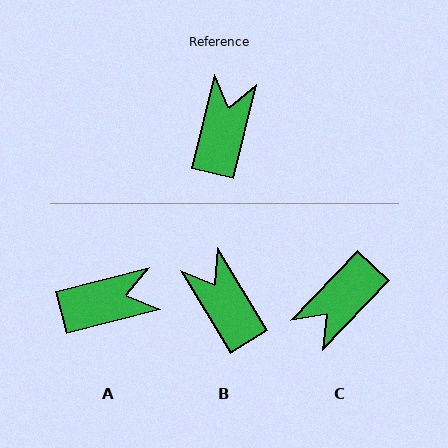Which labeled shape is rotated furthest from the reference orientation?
C, about 150 degrees away.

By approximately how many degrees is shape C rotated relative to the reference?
Approximately 150 degrees counter-clockwise.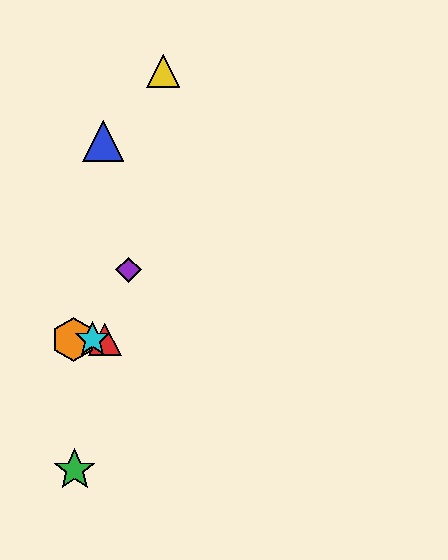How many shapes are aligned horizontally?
3 shapes (the red triangle, the orange hexagon, the cyan star) are aligned horizontally.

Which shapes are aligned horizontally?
The red triangle, the orange hexagon, the cyan star are aligned horizontally.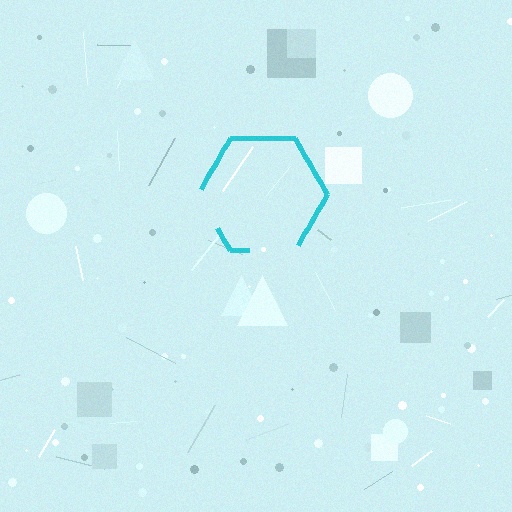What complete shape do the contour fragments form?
The contour fragments form a hexagon.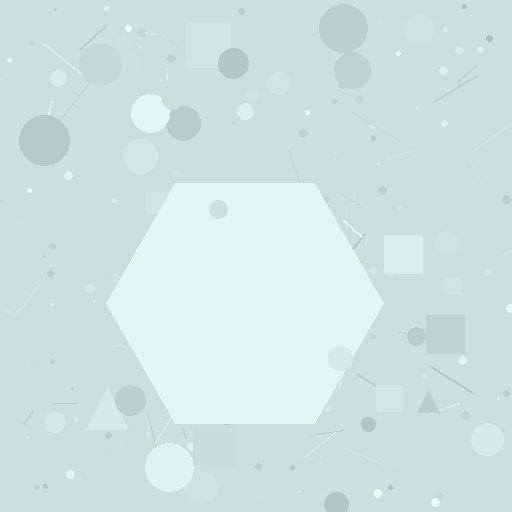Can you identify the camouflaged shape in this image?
The camouflaged shape is a hexagon.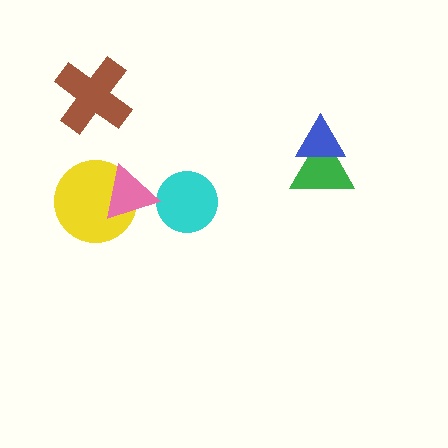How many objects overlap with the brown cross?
0 objects overlap with the brown cross.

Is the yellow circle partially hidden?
Yes, it is partially covered by another shape.